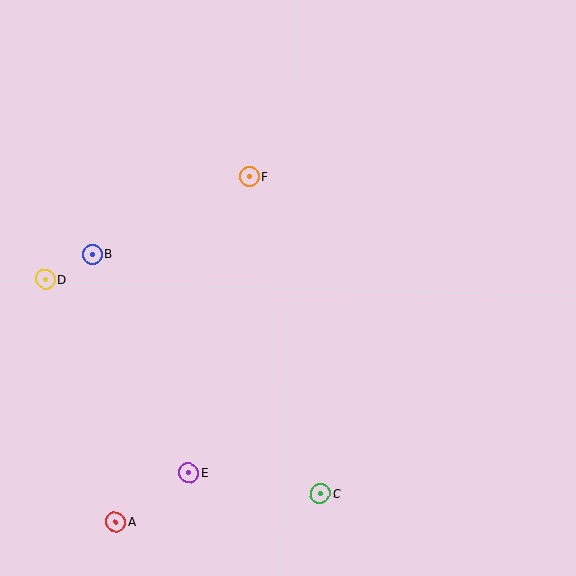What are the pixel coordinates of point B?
Point B is at (92, 254).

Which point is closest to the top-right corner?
Point F is closest to the top-right corner.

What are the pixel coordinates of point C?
Point C is at (320, 494).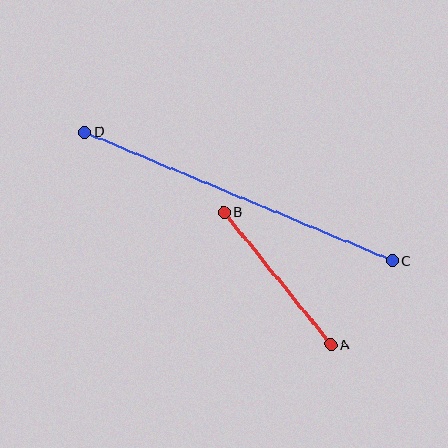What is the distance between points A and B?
The distance is approximately 171 pixels.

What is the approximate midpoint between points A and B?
The midpoint is at approximately (277, 279) pixels.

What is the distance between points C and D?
The distance is approximately 333 pixels.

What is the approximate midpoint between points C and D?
The midpoint is at approximately (239, 196) pixels.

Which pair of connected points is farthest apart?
Points C and D are farthest apart.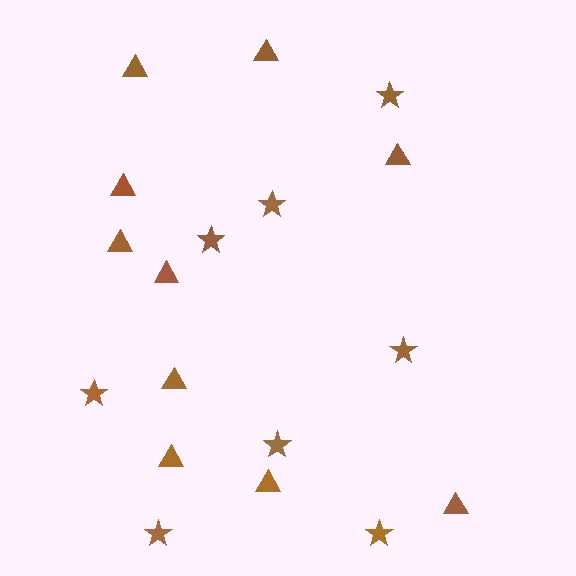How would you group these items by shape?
There are 2 groups: one group of stars (8) and one group of triangles (10).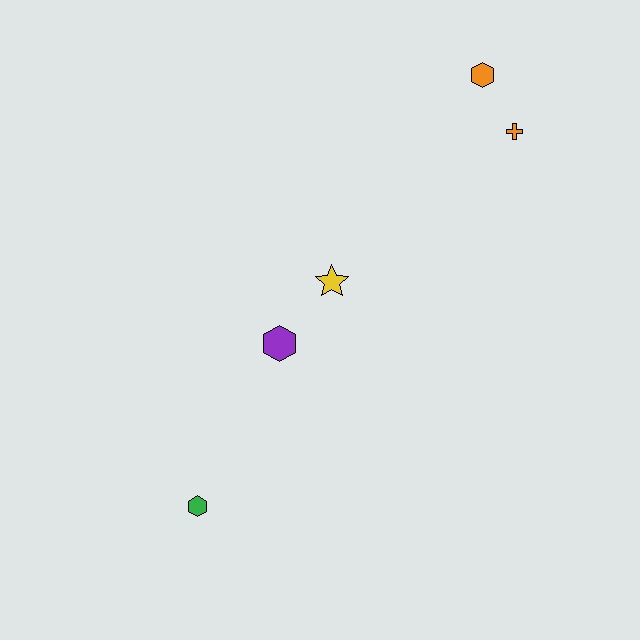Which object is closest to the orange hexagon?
The orange cross is closest to the orange hexagon.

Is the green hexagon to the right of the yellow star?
No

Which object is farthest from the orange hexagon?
The green hexagon is farthest from the orange hexagon.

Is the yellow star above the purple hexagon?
Yes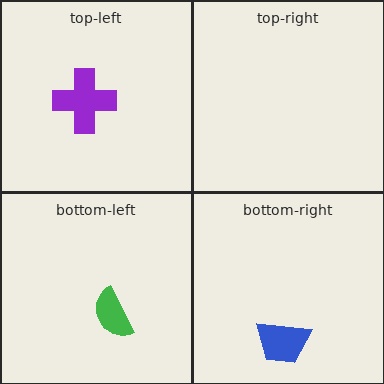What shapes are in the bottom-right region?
The blue trapezoid.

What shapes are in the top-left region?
The purple cross.